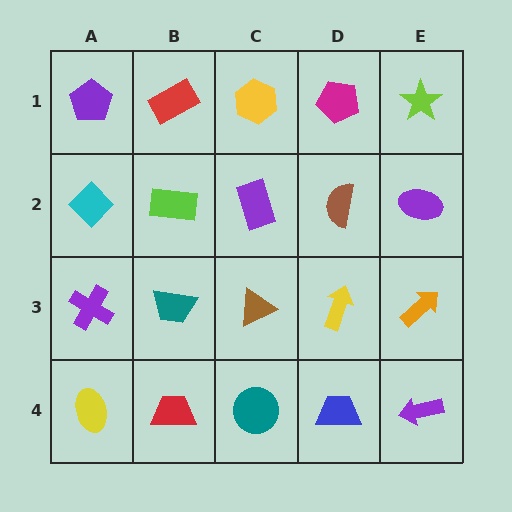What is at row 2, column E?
A purple ellipse.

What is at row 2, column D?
A brown semicircle.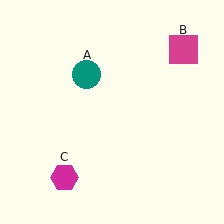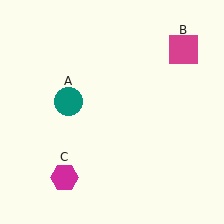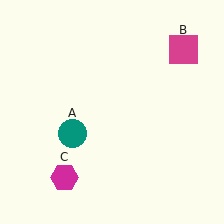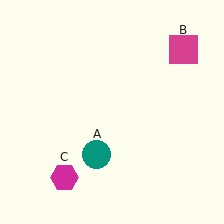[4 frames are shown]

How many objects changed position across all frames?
1 object changed position: teal circle (object A).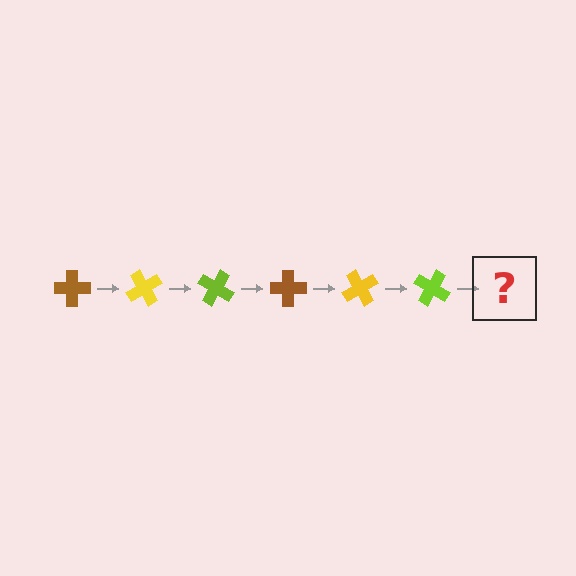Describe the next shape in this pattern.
It should be a brown cross, rotated 360 degrees from the start.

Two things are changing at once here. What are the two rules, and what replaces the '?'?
The two rules are that it rotates 60 degrees each step and the color cycles through brown, yellow, and lime. The '?' should be a brown cross, rotated 360 degrees from the start.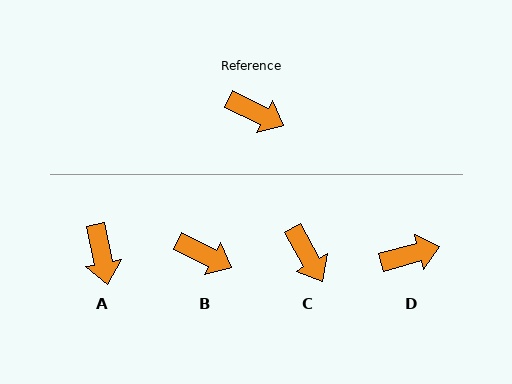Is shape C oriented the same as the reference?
No, it is off by about 35 degrees.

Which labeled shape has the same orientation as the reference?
B.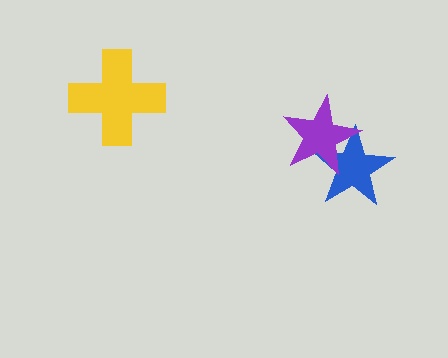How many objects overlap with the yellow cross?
0 objects overlap with the yellow cross.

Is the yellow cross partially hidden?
No, no other shape covers it.